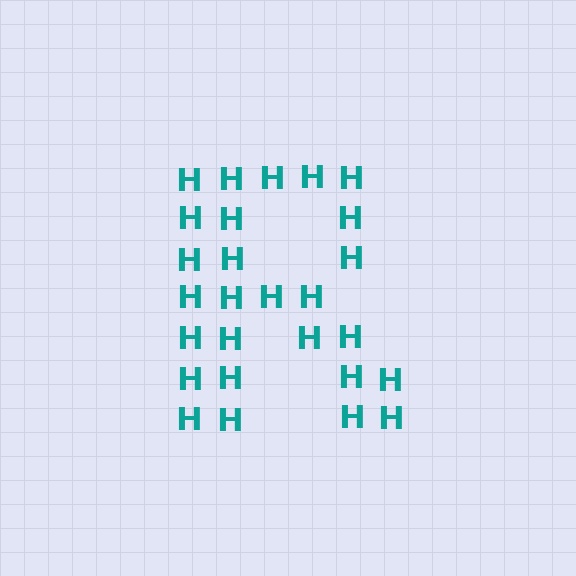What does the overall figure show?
The overall figure shows the letter R.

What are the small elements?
The small elements are letter H's.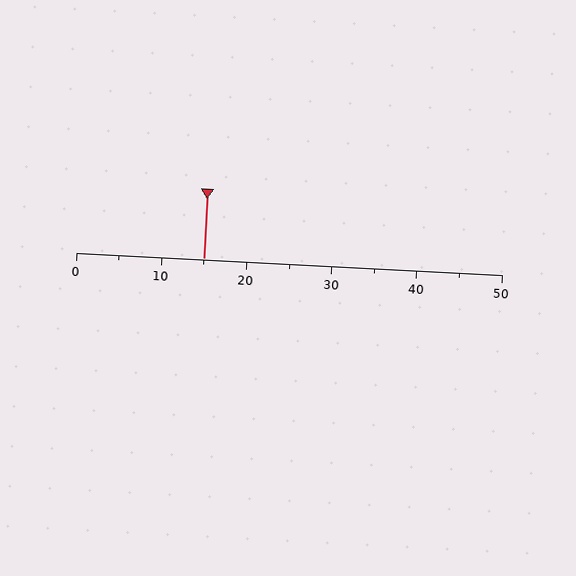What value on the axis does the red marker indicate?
The marker indicates approximately 15.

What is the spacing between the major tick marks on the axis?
The major ticks are spaced 10 apart.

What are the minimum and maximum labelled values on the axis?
The axis runs from 0 to 50.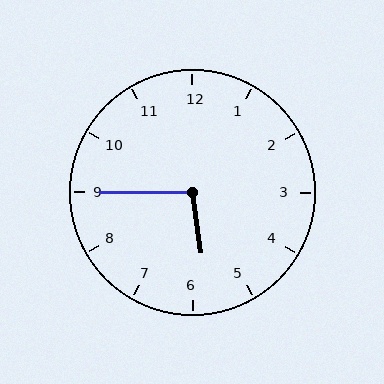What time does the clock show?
5:45.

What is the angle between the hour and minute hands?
Approximately 98 degrees.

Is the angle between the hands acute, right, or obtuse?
It is obtuse.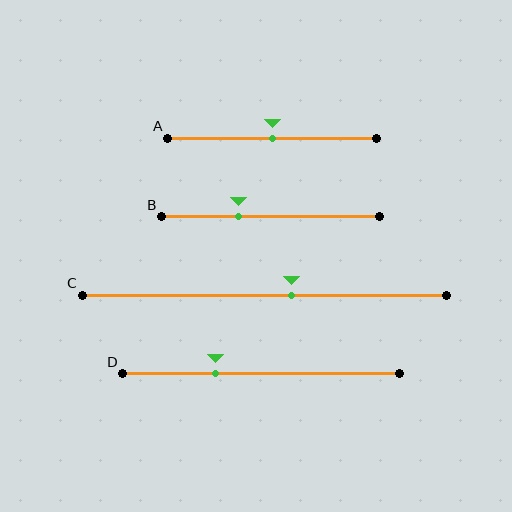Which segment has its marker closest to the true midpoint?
Segment A has its marker closest to the true midpoint.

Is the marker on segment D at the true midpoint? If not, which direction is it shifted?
No, the marker on segment D is shifted to the left by about 16% of the segment length.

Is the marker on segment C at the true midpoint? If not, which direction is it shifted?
No, the marker on segment C is shifted to the right by about 7% of the segment length.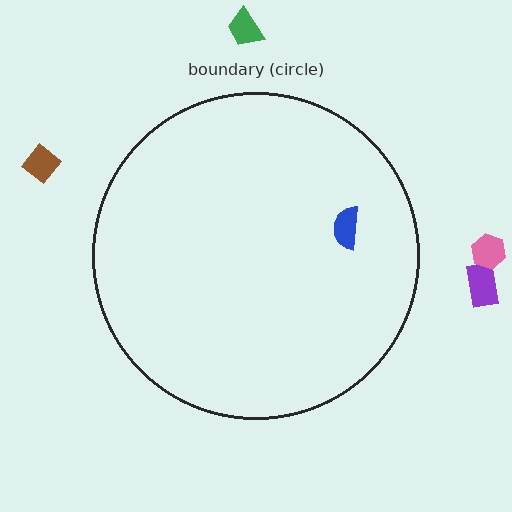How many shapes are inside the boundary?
1 inside, 4 outside.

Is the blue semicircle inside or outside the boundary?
Inside.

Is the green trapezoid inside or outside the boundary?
Outside.